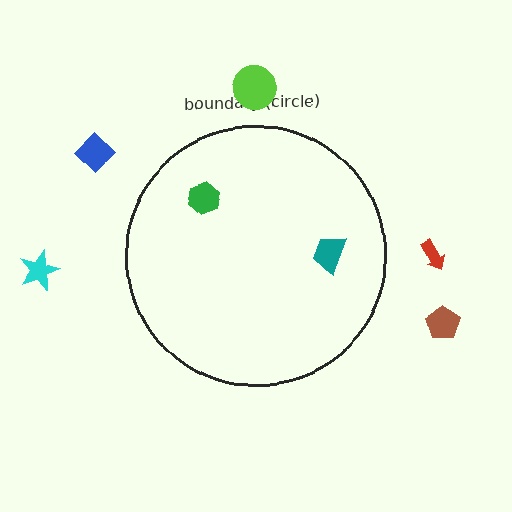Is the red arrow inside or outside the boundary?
Outside.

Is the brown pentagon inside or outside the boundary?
Outside.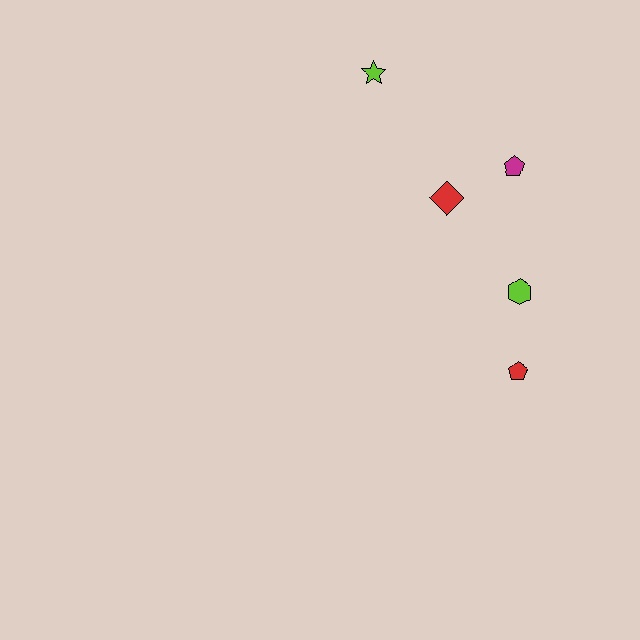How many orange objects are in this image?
There are no orange objects.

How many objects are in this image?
There are 5 objects.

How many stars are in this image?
There is 1 star.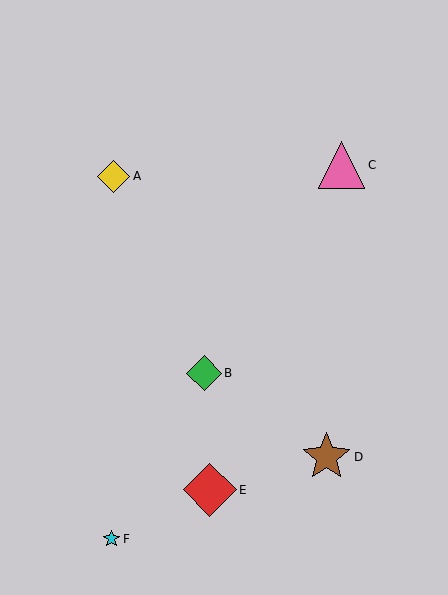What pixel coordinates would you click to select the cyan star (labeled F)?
Click at (112, 539) to select the cyan star F.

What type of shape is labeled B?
Shape B is a green diamond.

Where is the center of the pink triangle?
The center of the pink triangle is at (342, 165).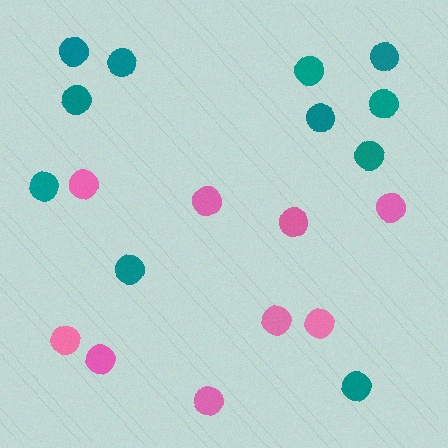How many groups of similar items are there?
There are 2 groups: one group of pink circles (9) and one group of teal circles (11).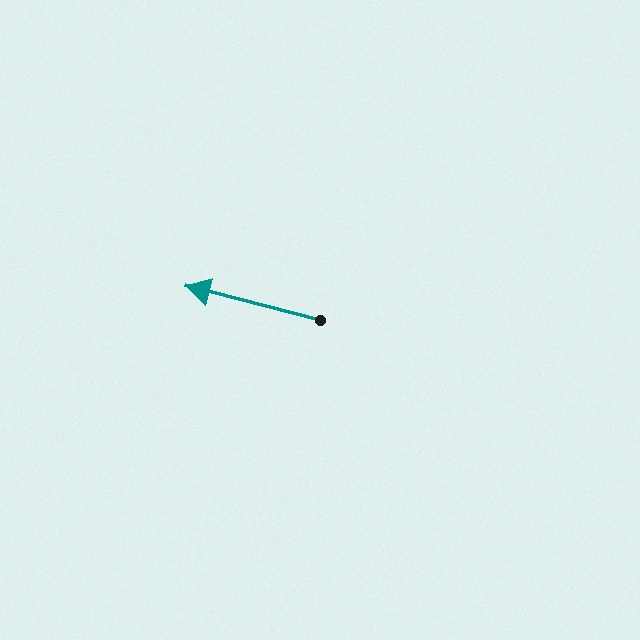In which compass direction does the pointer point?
West.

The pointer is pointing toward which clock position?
Roughly 9 o'clock.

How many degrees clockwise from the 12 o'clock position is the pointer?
Approximately 284 degrees.